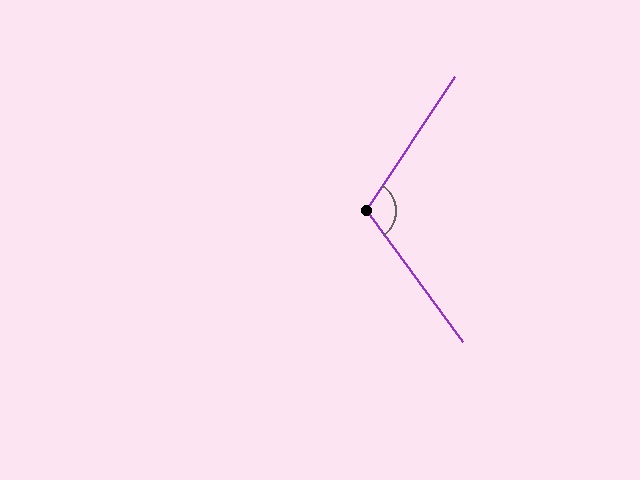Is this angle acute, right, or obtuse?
It is obtuse.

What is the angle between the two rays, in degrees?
Approximately 110 degrees.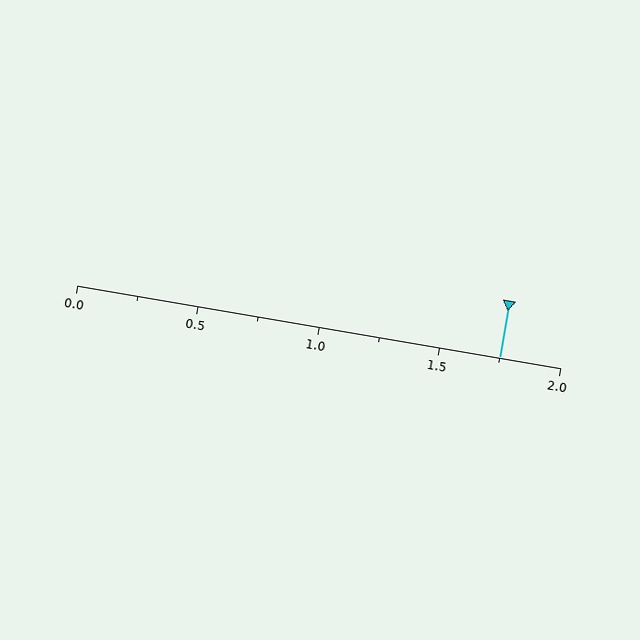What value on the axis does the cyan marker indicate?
The marker indicates approximately 1.75.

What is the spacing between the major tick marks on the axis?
The major ticks are spaced 0.5 apart.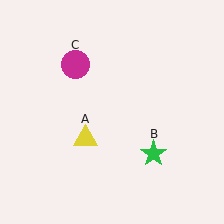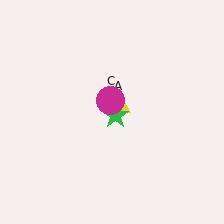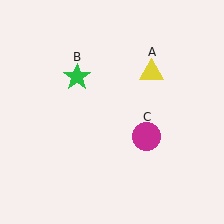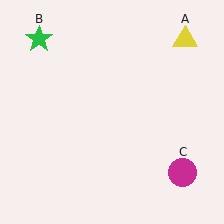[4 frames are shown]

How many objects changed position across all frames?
3 objects changed position: yellow triangle (object A), green star (object B), magenta circle (object C).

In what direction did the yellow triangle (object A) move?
The yellow triangle (object A) moved up and to the right.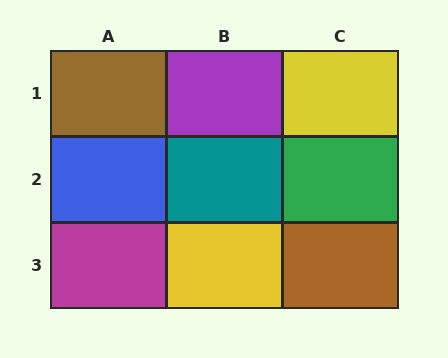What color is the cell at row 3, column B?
Yellow.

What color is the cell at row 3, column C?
Brown.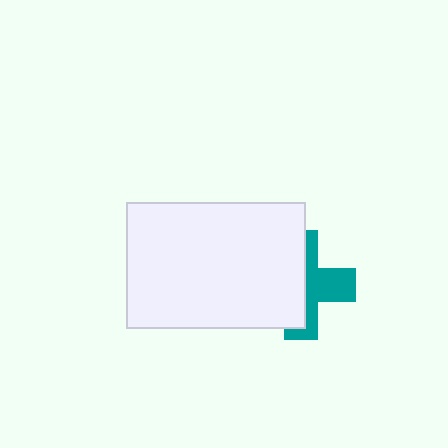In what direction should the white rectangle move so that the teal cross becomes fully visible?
The white rectangle should move left. That is the shortest direction to clear the overlap and leave the teal cross fully visible.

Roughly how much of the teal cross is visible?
A small part of it is visible (roughly 45%).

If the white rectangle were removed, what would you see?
You would see the complete teal cross.